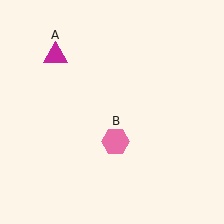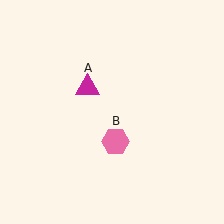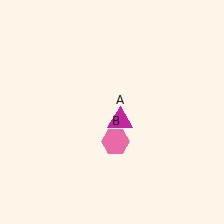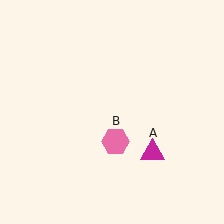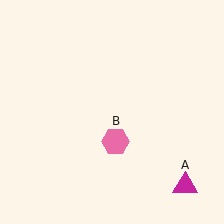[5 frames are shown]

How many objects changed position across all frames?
1 object changed position: magenta triangle (object A).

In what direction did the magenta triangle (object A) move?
The magenta triangle (object A) moved down and to the right.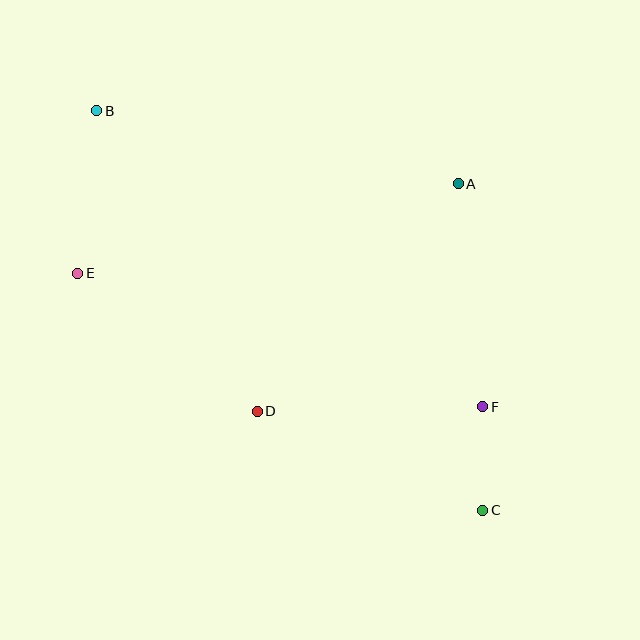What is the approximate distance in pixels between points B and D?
The distance between B and D is approximately 340 pixels.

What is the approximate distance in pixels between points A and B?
The distance between A and B is approximately 369 pixels.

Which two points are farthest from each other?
Points B and C are farthest from each other.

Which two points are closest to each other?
Points C and F are closest to each other.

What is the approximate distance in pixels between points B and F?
The distance between B and F is approximately 486 pixels.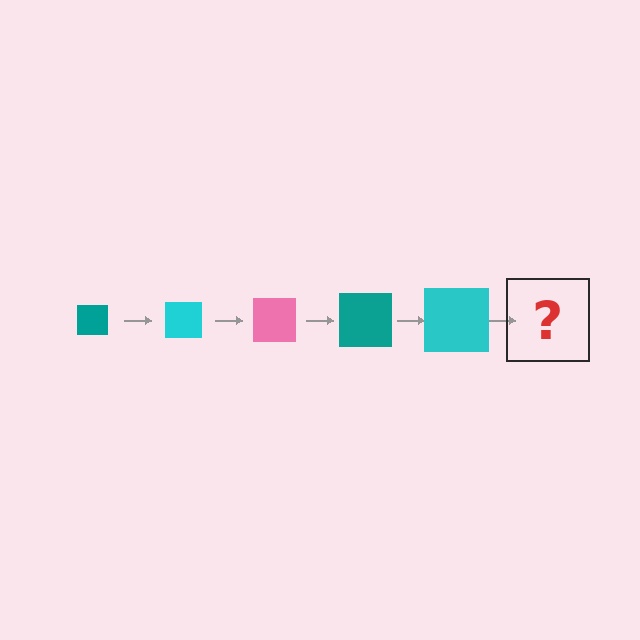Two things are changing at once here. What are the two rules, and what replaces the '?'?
The two rules are that the square grows larger each step and the color cycles through teal, cyan, and pink. The '?' should be a pink square, larger than the previous one.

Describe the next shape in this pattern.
It should be a pink square, larger than the previous one.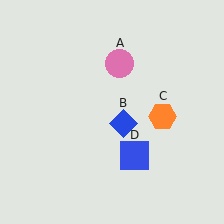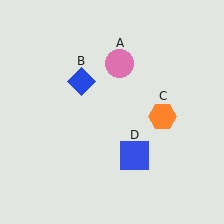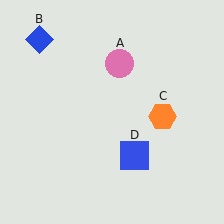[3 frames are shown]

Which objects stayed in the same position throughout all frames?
Pink circle (object A) and orange hexagon (object C) and blue square (object D) remained stationary.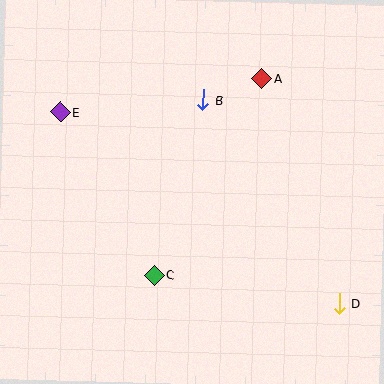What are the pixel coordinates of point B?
Point B is at (203, 100).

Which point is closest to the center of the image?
Point C at (154, 275) is closest to the center.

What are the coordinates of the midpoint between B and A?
The midpoint between B and A is at (233, 89).